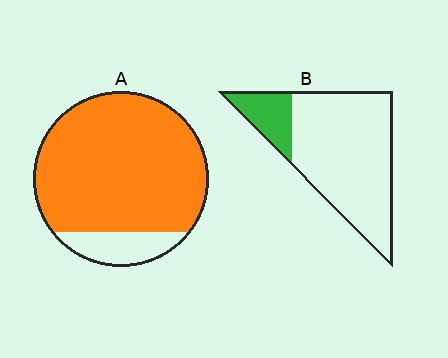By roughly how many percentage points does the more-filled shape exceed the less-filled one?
By roughly 70 percentage points (A over B).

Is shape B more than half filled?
No.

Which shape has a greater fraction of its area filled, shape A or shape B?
Shape A.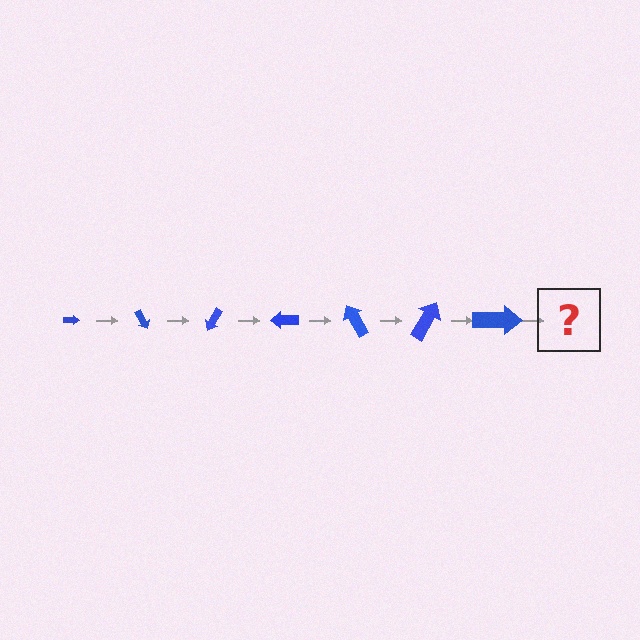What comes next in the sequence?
The next element should be an arrow, larger than the previous one and rotated 420 degrees from the start.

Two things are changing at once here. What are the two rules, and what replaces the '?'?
The two rules are that the arrow grows larger each step and it rotates 60 degrees each step. The '?' should be an arrow, larger than the previous one and rotated 420 degrees from the start.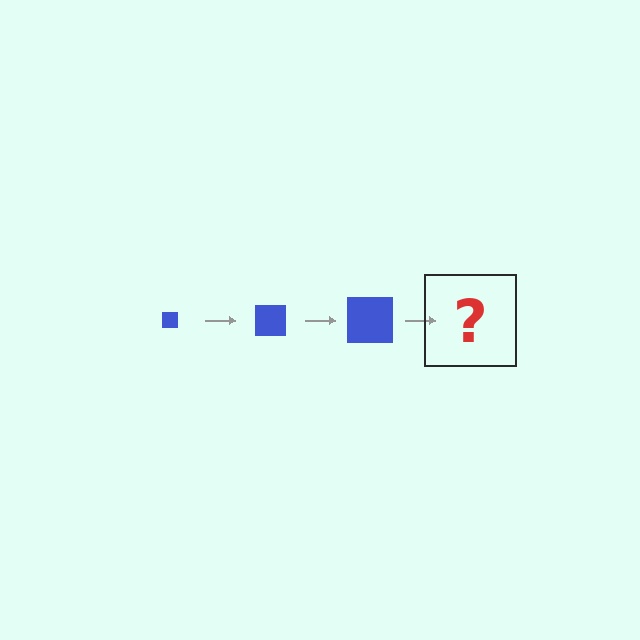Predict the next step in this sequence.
The next step is a blue square, larger than the previous one.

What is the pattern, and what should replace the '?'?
The pattern is that the square gets progressively larger each step. The '?' should be a blue square, larger than the previous one.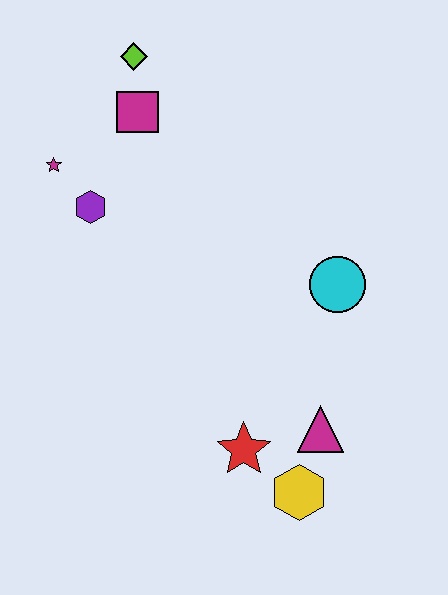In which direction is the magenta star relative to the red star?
The magenta star is above the red star.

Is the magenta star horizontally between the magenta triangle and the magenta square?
No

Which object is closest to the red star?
The yellow hexagon is closest to the red star.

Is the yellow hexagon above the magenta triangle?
No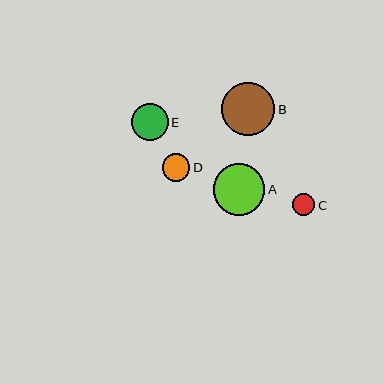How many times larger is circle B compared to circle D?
Circle B is approximately 1.9 times the size of circle D.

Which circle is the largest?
Circle B is the largest with a size of approximately 53 pixels.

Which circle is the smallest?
Circle C is the smallest with a size of approximately 22 pixels.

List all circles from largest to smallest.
From largest to smallest: B, A, E, D, C.